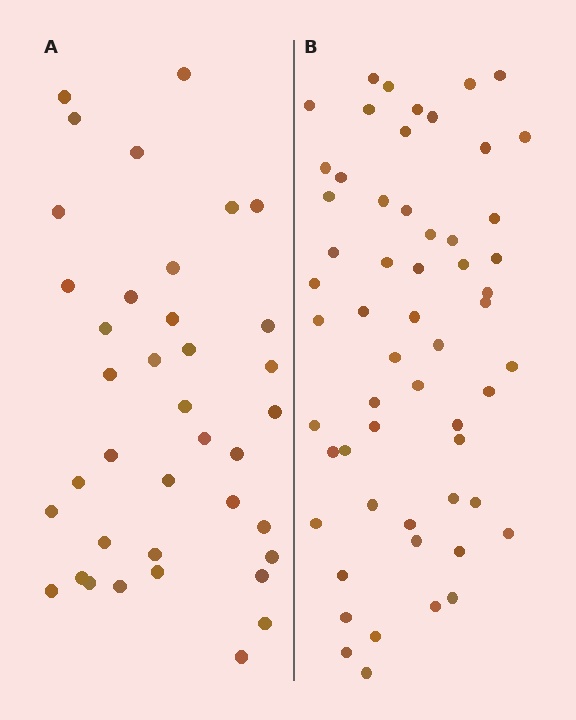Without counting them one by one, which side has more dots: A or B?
Region B (the right region) has more dots.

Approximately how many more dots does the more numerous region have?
Region B has approximately 20 more dots than region A.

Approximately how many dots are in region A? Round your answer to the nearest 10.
About 40 dots. (The exact count is 38, which rounds to 40.)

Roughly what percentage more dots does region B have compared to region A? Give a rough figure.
About 50% more.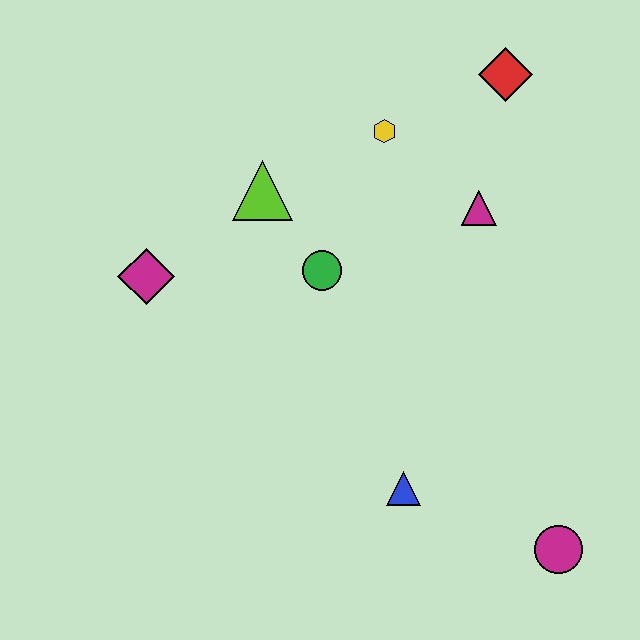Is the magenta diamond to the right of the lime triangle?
No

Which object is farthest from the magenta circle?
The magenta diamond is farthest from the magenta circle.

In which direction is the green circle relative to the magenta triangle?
The green circle is to the left of the magenta triangle.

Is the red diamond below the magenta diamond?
No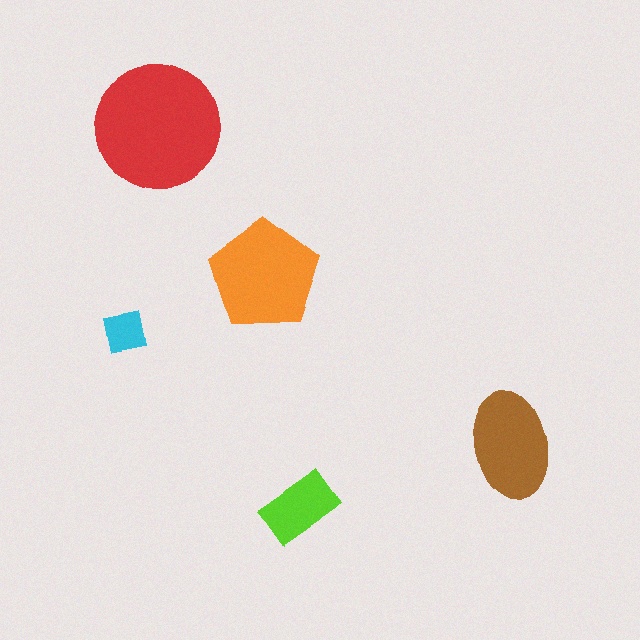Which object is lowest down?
The lime rectangle is bottommost.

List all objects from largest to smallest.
The red circle, the orange pentagon, the brown ellipse, the lime rectangle, the cyan square.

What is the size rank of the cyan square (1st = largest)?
5th.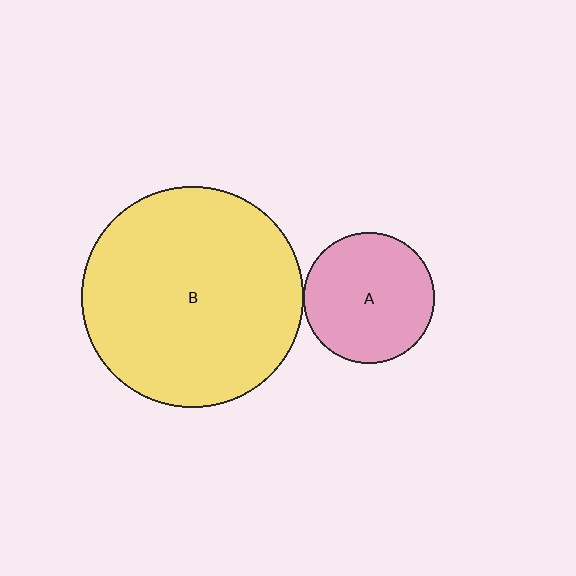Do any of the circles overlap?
No, none of the circles overlap.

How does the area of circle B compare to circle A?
Approximately 2.8 times.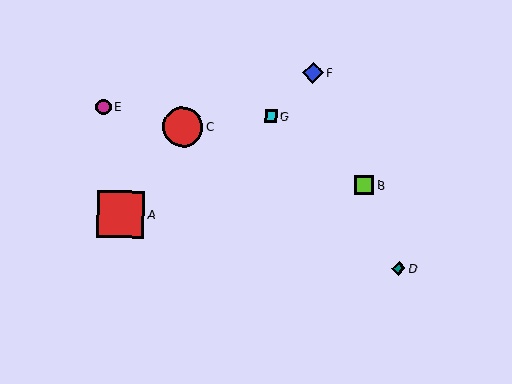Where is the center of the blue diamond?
The center of the blue diamond is at (313, 73).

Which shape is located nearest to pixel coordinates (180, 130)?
The red circle (labeled C) at (183, 127) is nearest to that location.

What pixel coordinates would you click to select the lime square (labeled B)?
Click at (364, 185) to select the lime square B.